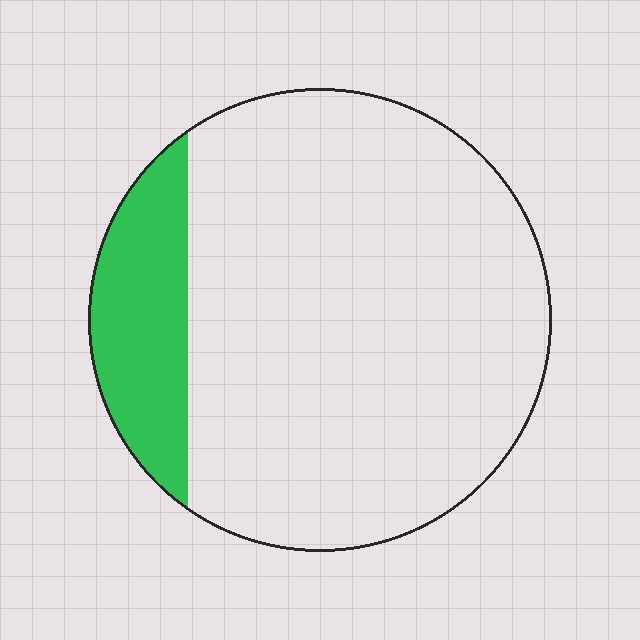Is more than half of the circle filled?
No.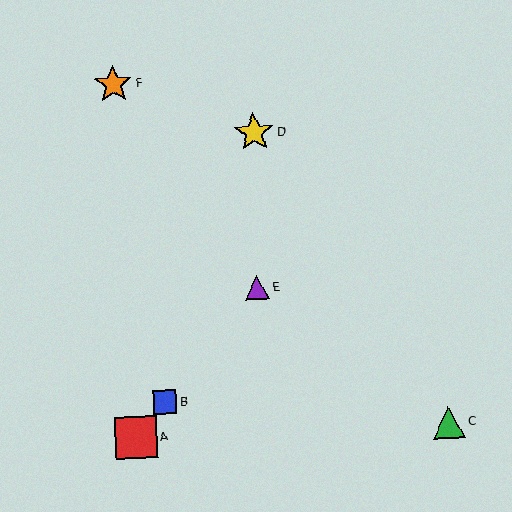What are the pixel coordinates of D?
Object D is at (254, 133).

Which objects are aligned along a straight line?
Objects A, B, E are aligned along a straight line.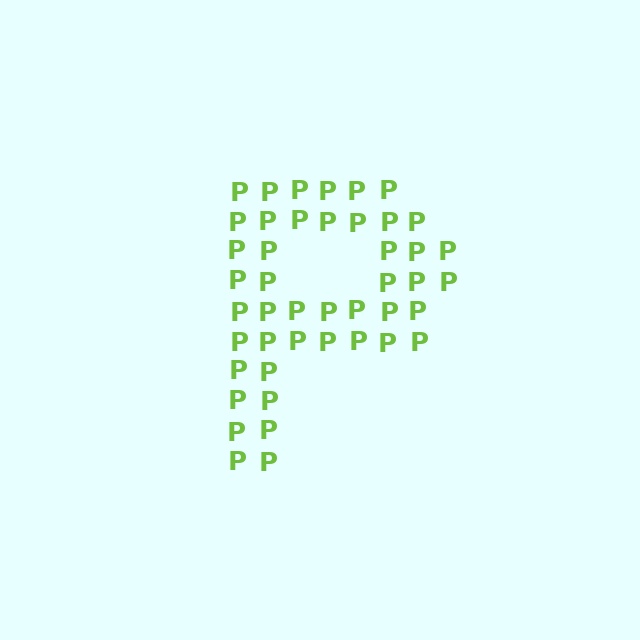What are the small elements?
The small elements are letter P's.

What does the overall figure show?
The overall figure shows the letter P.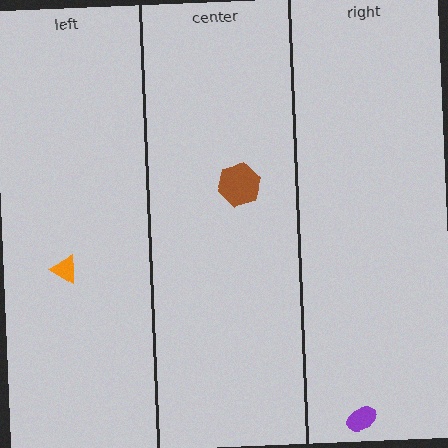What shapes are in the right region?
The purple ellipse.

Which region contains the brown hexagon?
The center region.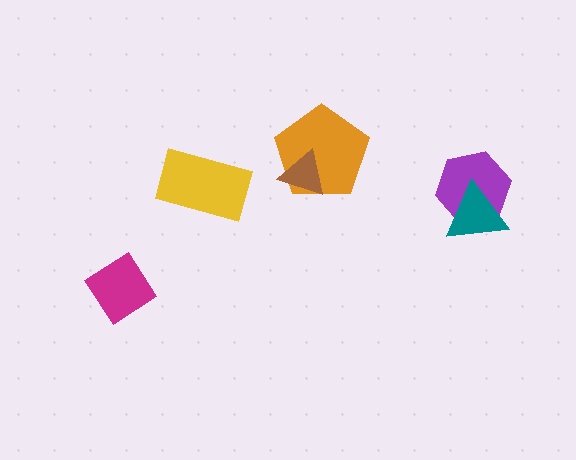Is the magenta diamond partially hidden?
No, no other shape covers it.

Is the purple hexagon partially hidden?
Yes, it is partially covered by another shape.